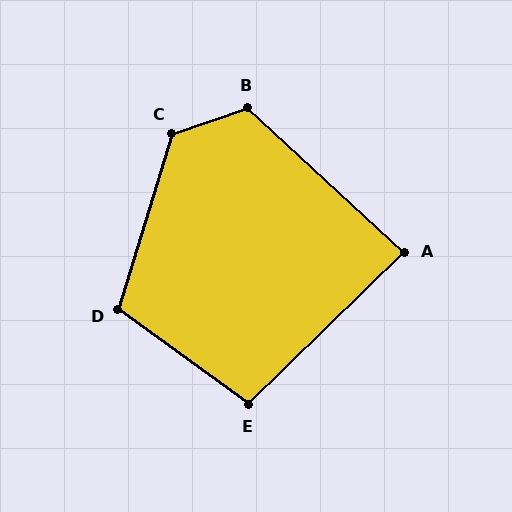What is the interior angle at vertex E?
Approximately 100 degrees (obtuse).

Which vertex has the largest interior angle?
C, at approximately 126 degrees.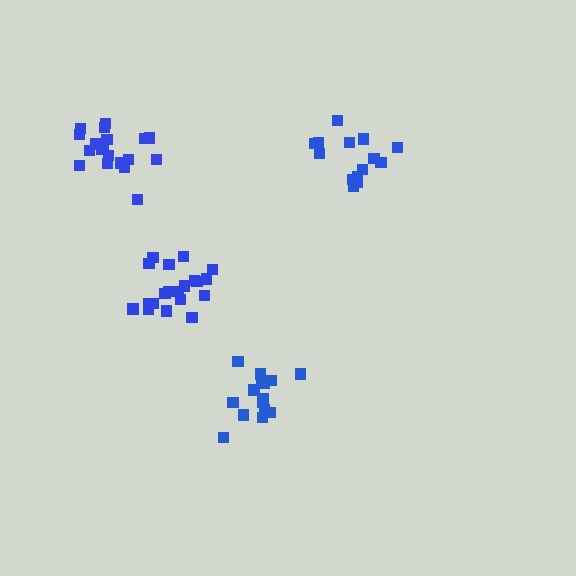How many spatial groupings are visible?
There are 4 spatial groupings.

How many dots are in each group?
Group 1: 20 dots, Group 2: 20 dots, Group 3: 14 dots, Group 4: 16 dots (70 total).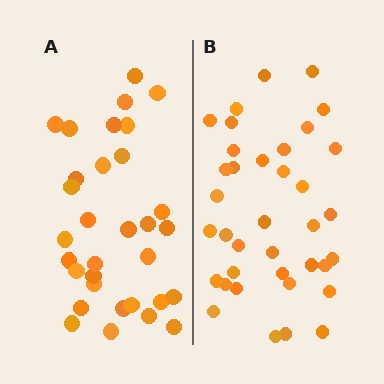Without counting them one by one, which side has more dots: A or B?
Region B (the right region) has more dots.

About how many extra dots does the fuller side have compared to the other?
Region B has about 5 more dots than region A.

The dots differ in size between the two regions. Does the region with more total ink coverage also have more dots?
No. Region A has more total ink coverage because its dots are larger, but region B actually contains more individual dots. Total area can be misleading — the number of items is what matters here.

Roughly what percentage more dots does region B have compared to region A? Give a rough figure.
About 15% more.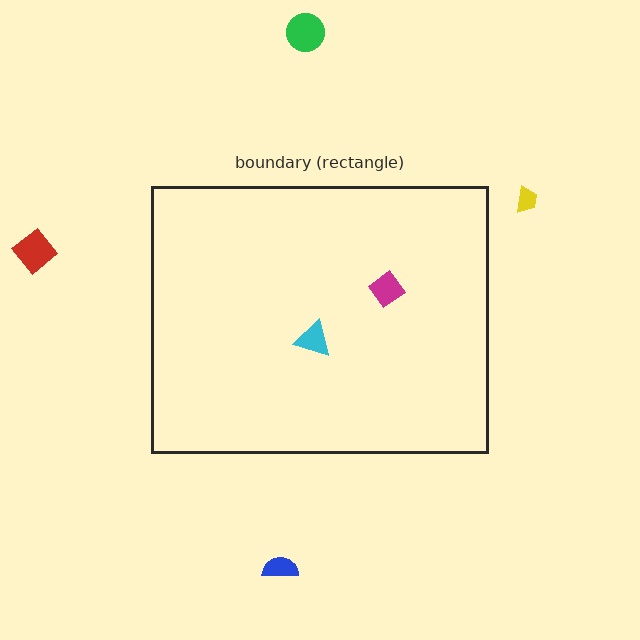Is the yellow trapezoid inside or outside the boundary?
Outside.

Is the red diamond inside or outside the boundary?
Outside.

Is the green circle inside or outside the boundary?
Outside.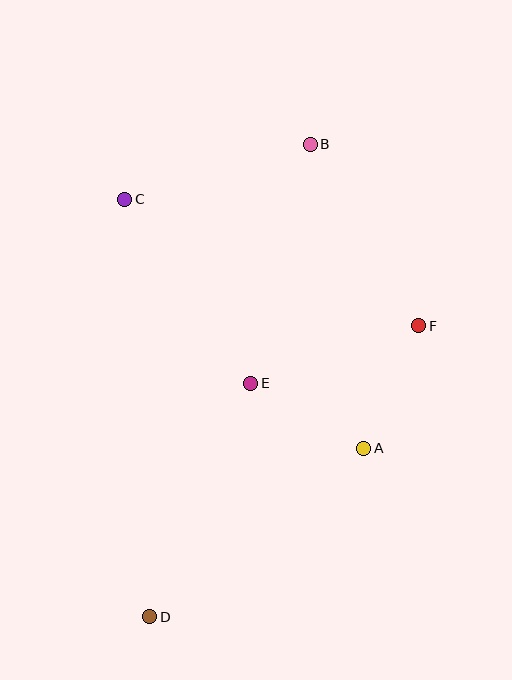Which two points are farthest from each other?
Points B and D are farthest from each other.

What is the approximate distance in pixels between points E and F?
The distance between E and F is approximately 178 pixels.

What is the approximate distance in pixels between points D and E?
The distance between D and E is approximately 254 pixels.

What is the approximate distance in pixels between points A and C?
The distance between A and C is approximately 345 pixels.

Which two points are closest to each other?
Points A and E are closest to each other.